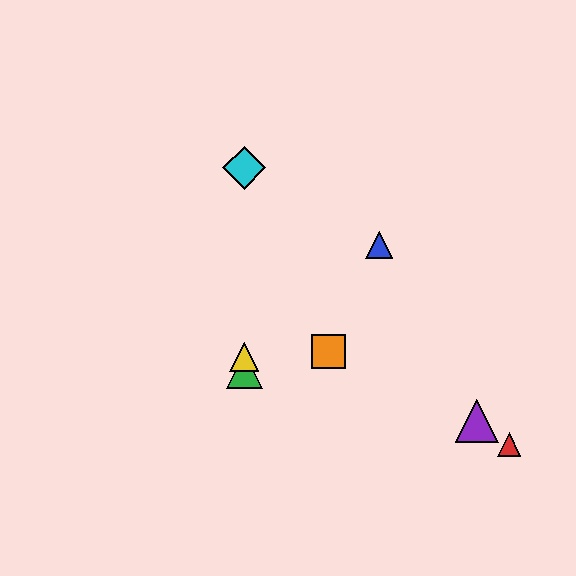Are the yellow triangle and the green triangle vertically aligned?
Yes, both are at x≈244.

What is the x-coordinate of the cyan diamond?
The cyan diamond is at x≈244.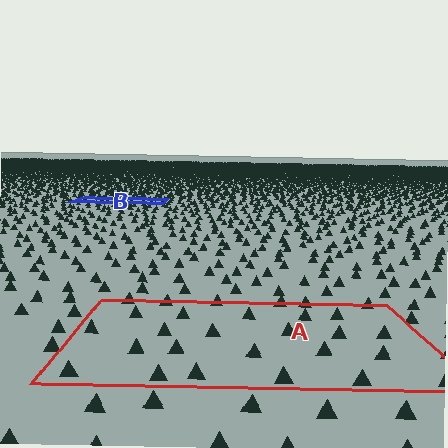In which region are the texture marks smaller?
The texture marks are smaller in region B, because it is farther away.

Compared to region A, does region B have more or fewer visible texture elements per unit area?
Region B has more texture elements per unit area — they are packed more densely because it is farther away.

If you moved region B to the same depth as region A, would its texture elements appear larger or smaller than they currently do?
They would appear larger. At a closer depth, the same texture elements are projected at a bigger on-screen size.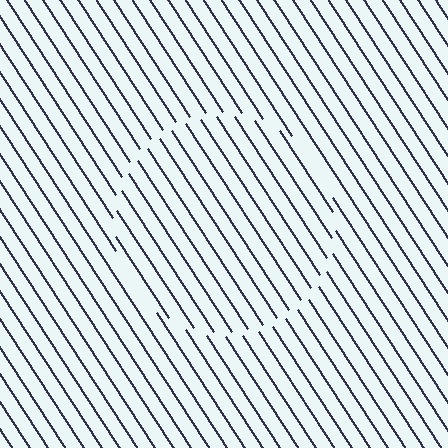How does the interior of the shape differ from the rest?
The interior of the shape contains the same grating, shifted by half a period — the contour is defined by the phase discontinuity where line-ends from the inner and outer gratings abut.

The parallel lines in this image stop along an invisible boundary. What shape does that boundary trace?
An illusory circle. The interior of the shape contains the same grating, shifted by half a period — the contour is defined by the phase discontinuity where line-ends from the inner and outer gratings abut.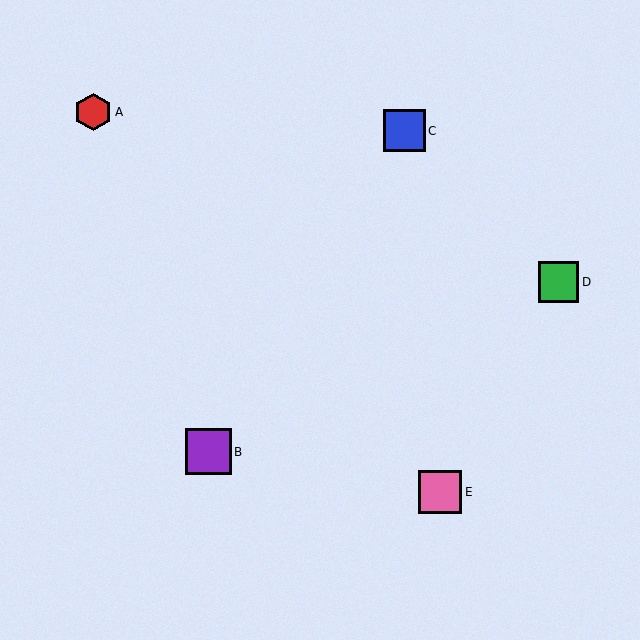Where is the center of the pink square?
The center of the pink square is at (440, 492).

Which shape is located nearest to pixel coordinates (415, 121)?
The blue square (labeled C) at (404, 131) is nearest to that location.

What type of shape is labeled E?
Shape E is a pink square.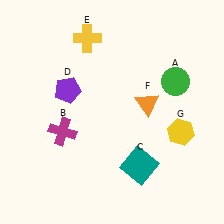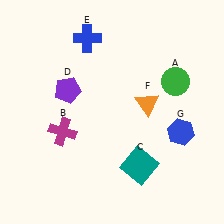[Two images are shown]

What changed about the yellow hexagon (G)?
In Image 1, G is yellow. In Image 2, it changed to blue.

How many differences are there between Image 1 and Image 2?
There are 2 differences between the two images.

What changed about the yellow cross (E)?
In Image 1, E is yellow. In Image 2, it changed to blue.